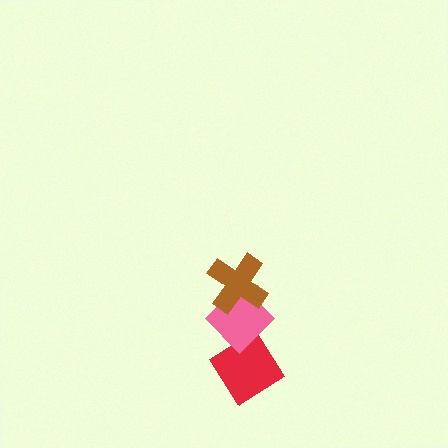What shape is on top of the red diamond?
The pink diamond is on top of the red diamond.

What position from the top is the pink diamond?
The pink diamond is 2nd from the top.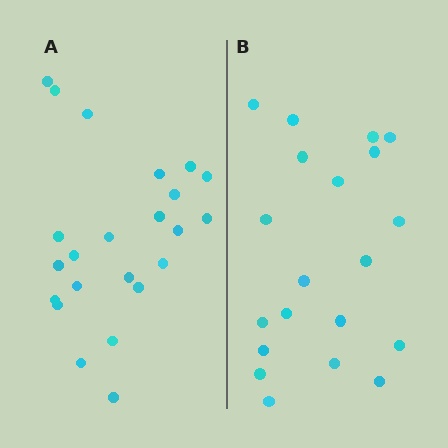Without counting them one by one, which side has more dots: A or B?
Region A (the left region) has more dots.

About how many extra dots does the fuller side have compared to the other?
Region A has just a few more — roughly 2 or 3 more dots than region B.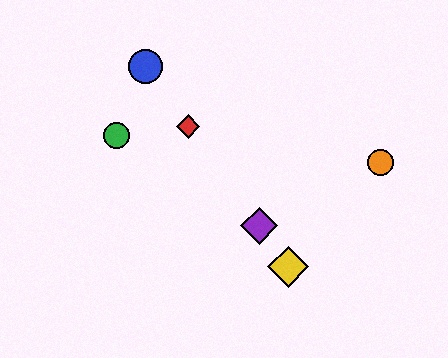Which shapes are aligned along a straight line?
The red diamond, the blue circle, the yellow diamond, the purple diamond are aligned along a straight line.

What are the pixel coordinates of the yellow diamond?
The yellow diamond is at (288, 267).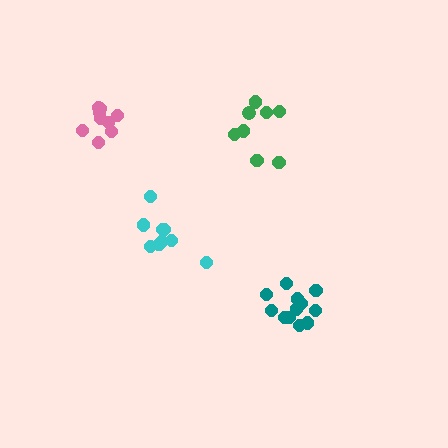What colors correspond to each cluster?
The clusters are colored: pink, teal, cyan, green.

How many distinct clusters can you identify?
There are 4 distinct clusters.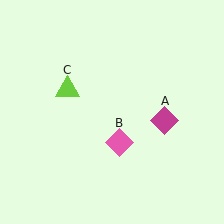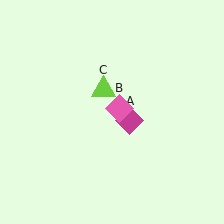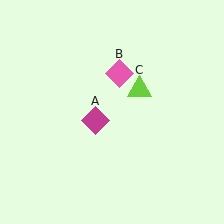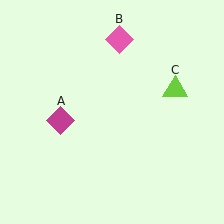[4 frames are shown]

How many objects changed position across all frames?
3 objects changed position: magenta diamond (object A), pink diamond (object B), lime triangle (object C).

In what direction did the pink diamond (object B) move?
The pink diamond (object B) moved up.